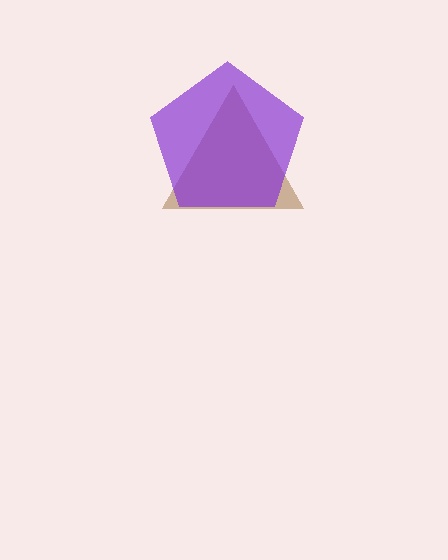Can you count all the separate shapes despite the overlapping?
Yes, there are 2 separate shapes.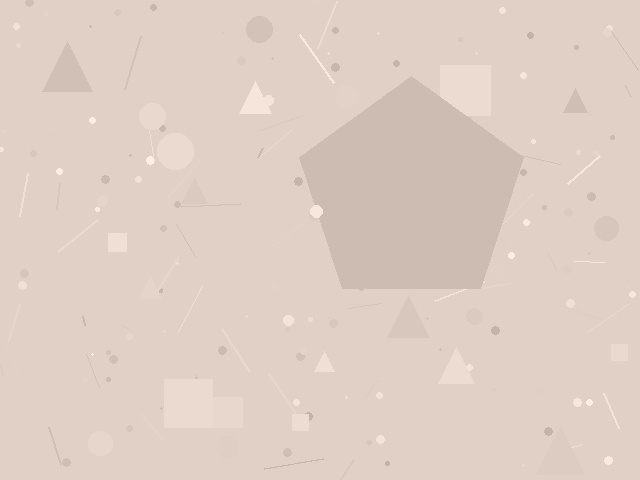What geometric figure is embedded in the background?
A pentagon is embedded in the background.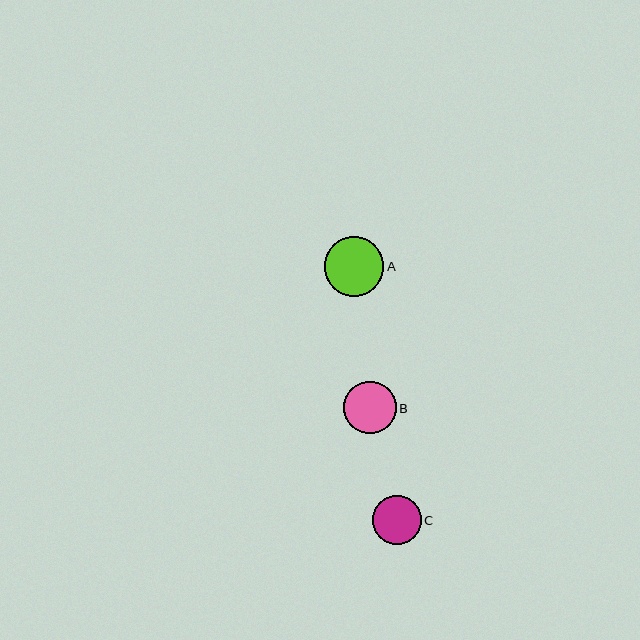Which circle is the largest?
Circle A is the largest with a size of approximately 60 pixels.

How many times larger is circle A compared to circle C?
Circle A is approximately 1.2 times the size of circle C.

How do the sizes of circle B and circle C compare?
Circle B and circle C are approximately the same size.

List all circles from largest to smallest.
From largest to smallest: A, B, C.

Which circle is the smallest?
Circle C is the smallest with a size of approximately 49 pixels.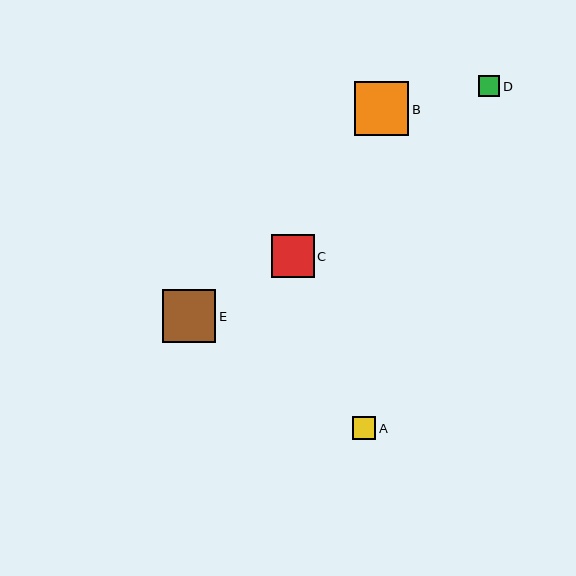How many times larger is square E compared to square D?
Square E is approximately 2.5 times the size of square D.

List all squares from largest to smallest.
From largest to smallest: B, E, C, A, D.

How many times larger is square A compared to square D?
Square A is approximately 1.1 times the size of square D.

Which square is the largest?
Square B is the largest with a size of approximately 54 pixels.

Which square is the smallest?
Square D is the smallest with a size of approximately 21 pixels.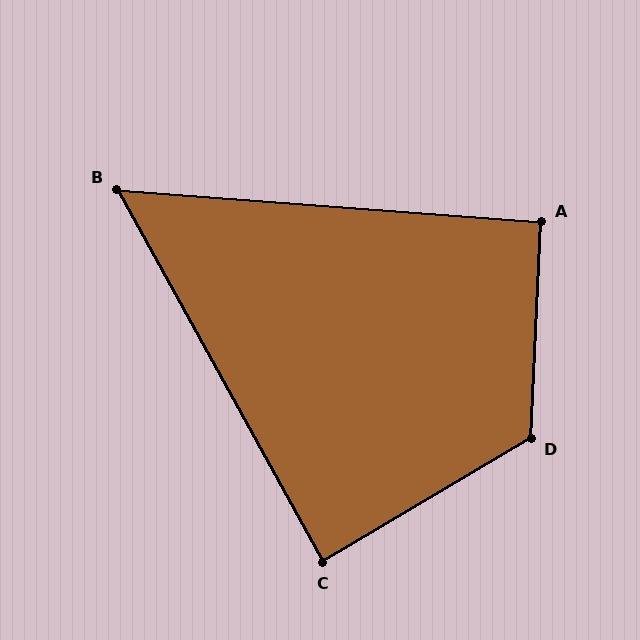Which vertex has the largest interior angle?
D, at approximately 123 degrees.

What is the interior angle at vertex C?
Approximately 88 degrees (approximately right).